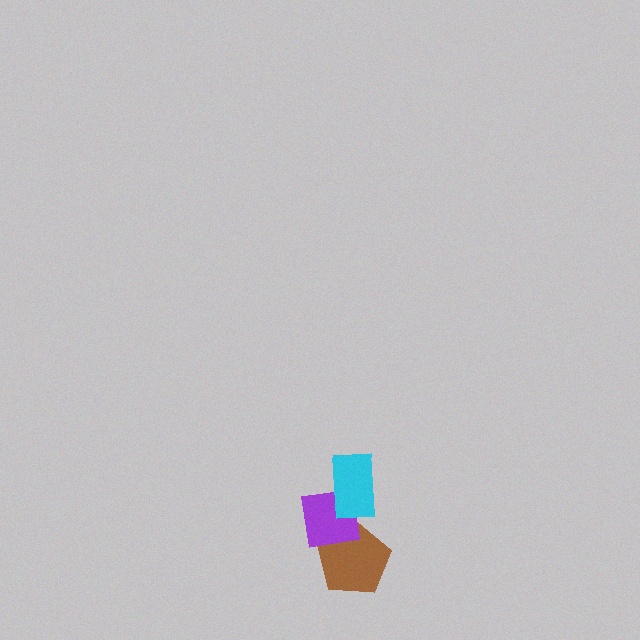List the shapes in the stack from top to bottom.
From top to bottom: the cyan rectangle, the purple square, the brown pentagon.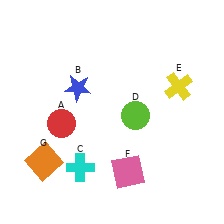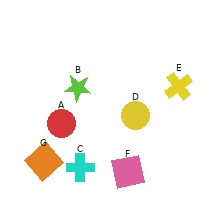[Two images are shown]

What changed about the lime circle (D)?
In Image 1, D is lime. In Image 2, it changed to yellow.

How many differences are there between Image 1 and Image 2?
There are 2 differences between the two images.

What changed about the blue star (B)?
In Image 1, B is blue. In Image 2, it changed to lime.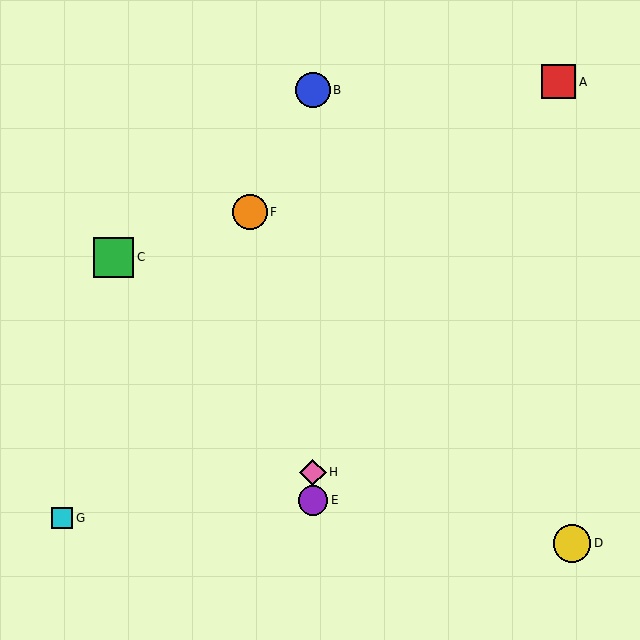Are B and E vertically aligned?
Yes, both are at x≈313.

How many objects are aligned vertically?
3 objects (B, E, H) are aligned vertically.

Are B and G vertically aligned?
No, B is at x≈313 and G is at x≈62.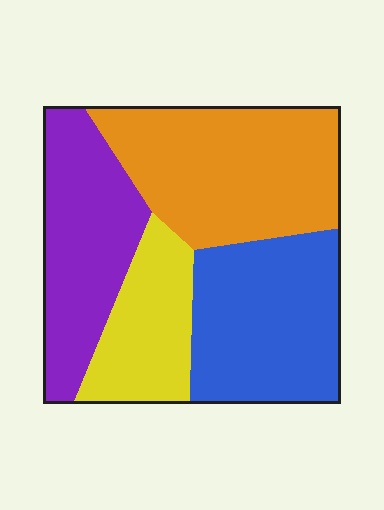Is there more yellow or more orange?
Orange.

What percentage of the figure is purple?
Purple takes up about one quarter (1/4) of the figure.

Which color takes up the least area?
Yellow, at roughly 15%.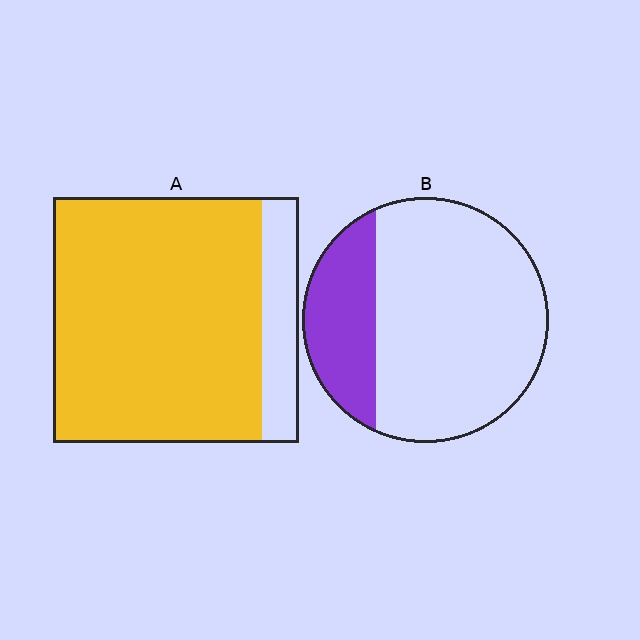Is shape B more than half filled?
No.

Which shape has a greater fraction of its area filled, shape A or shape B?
Shape A.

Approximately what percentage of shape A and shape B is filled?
A is approximately 85% and B is approximately 25%.